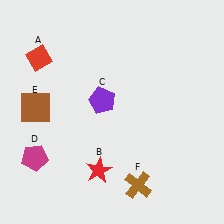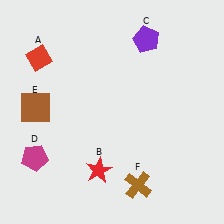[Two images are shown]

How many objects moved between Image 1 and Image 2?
1 object moved between the two images.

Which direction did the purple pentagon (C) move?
The purple pentagon (C) moved up.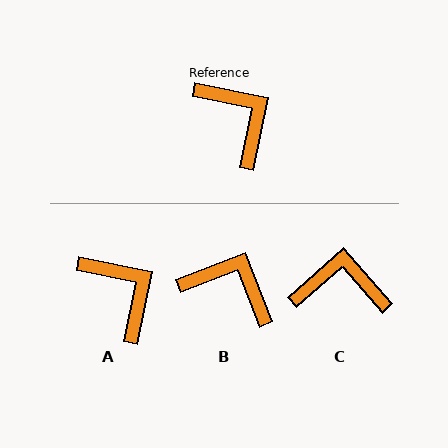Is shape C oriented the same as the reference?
No, it is off by about 53 degrees.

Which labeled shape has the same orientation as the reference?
A.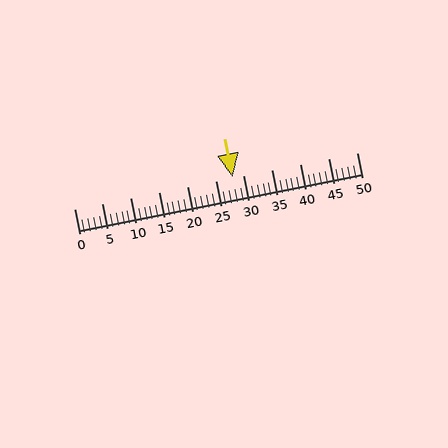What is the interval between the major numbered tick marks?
The major tick marks are spaced 5 units apart.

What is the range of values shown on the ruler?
The ruler shows values from 0 to 50.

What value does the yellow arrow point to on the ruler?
The yellow arrow points to approximately 28.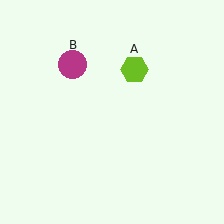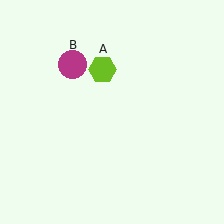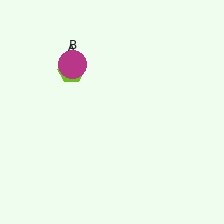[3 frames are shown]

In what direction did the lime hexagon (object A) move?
The lime hexagon (object A) moved left.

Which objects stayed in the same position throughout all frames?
Magenta circle (object B) remained stationary.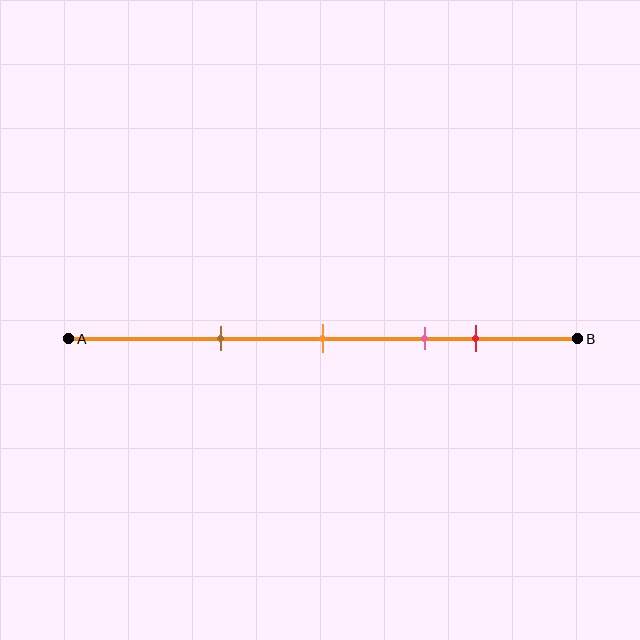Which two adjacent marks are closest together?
The pink and red marks are the closest adjacent pair.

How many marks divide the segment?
There are 4 marks dividing the segment.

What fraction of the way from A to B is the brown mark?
The brown mark is approximately 30% (0.3) of the way from A to B.